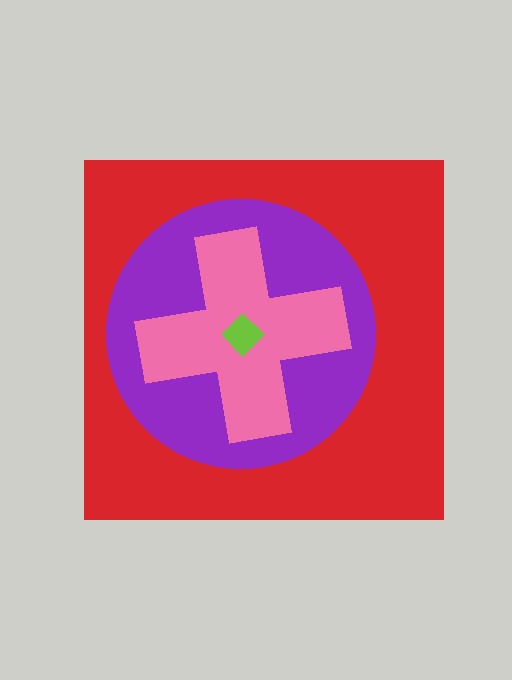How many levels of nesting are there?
4.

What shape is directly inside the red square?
The purple circle.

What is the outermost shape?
The red square.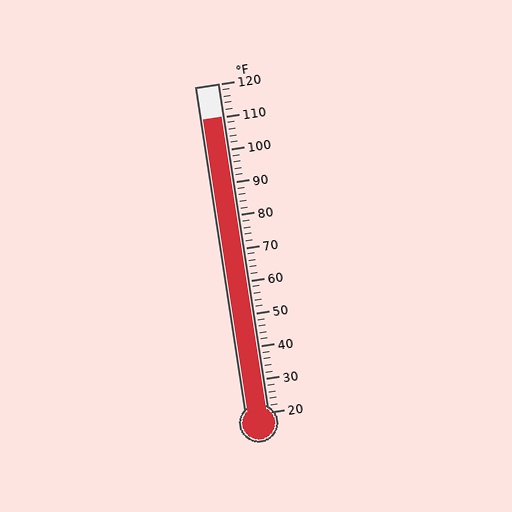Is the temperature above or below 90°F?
The temperature is above 90°F.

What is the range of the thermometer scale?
The thermometer scale ranges from 20°F to 120°F.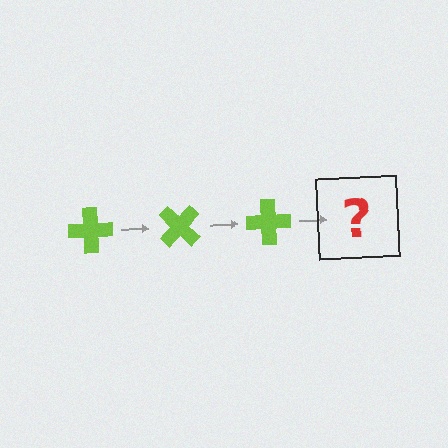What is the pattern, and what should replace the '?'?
The pattern is that the cross rotates 45 degrees each step. The '?' should be a lime cross rotated 135 degrees.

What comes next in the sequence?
The next element should be a lime cross rotated 135 degrees.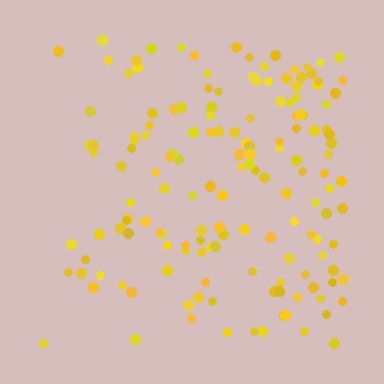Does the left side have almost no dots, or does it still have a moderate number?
Still a moderate number, just noticeably fewer than the right.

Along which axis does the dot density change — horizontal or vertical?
Horizontal.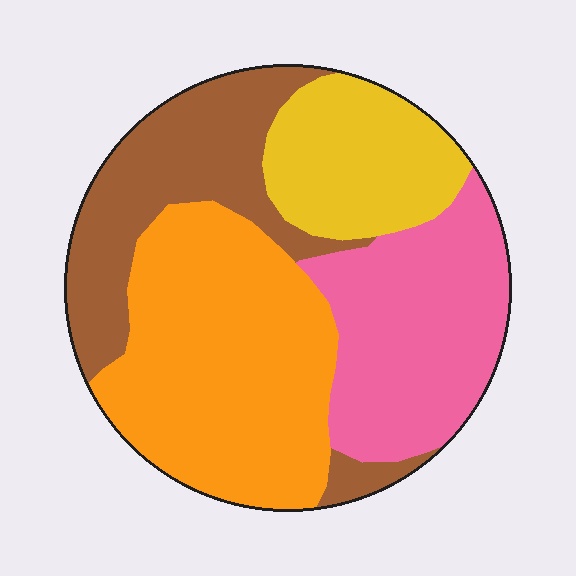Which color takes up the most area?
Orange, at roughly 35%.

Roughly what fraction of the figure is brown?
Brown takes up about one quarter (1/4) of the figure.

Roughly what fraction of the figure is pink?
Pink covers 25% of the figure.